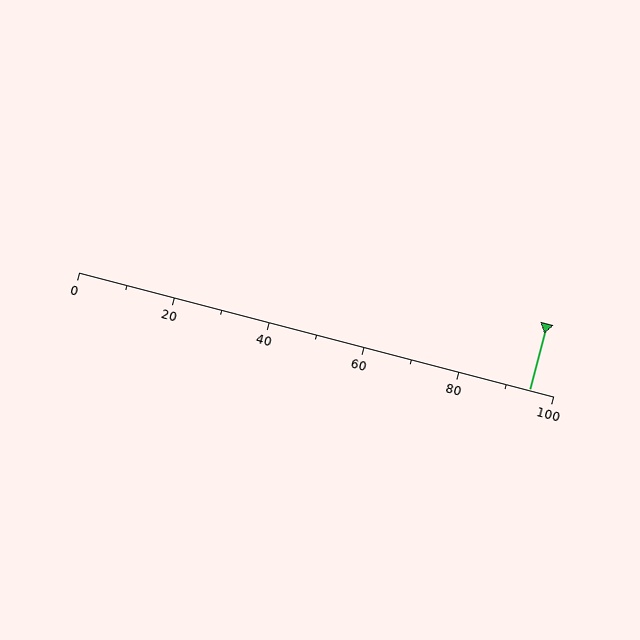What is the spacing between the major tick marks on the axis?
The major ticks are spaced 20 apart.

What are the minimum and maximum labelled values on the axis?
The axis runs from 0 to 100.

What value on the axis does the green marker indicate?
The marker indicates approximately 95.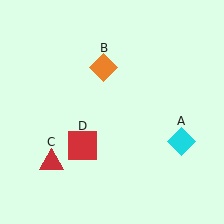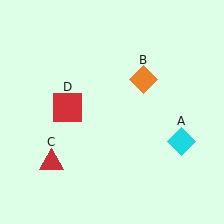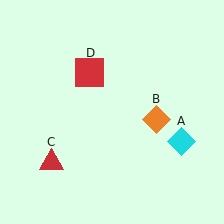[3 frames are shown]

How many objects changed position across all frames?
2 objects changed position: orange diamond (object B), red square (object D).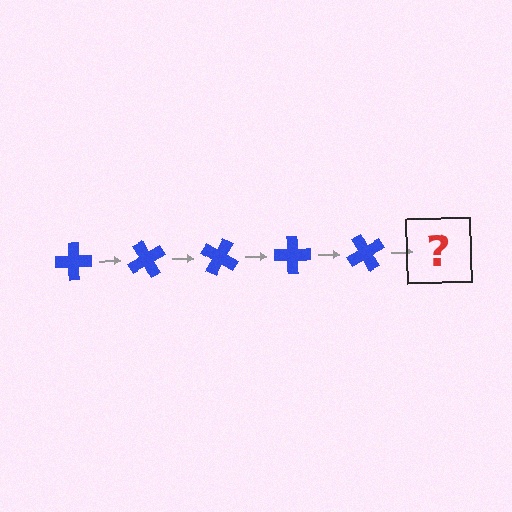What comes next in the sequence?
The next element should be a blue cross rotated 300 degrees.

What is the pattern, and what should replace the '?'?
The pattern is that the cross rotates 60 degrees each step. The '?' should be a blue cross rotated 300 degrees.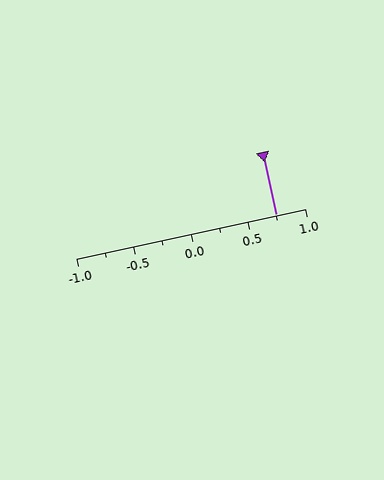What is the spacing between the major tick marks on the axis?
The major ticks are spaced 0.5 apart.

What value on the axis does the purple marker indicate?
The marker indicates approximately 0.75.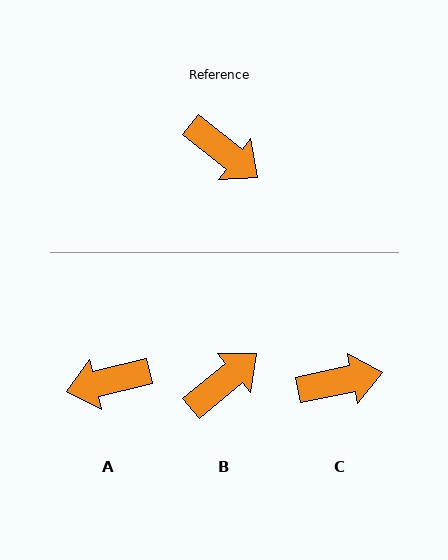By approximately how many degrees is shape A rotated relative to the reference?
Approximately 128 degrees clockwise.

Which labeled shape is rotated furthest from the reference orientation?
A, about 128 degrees away.